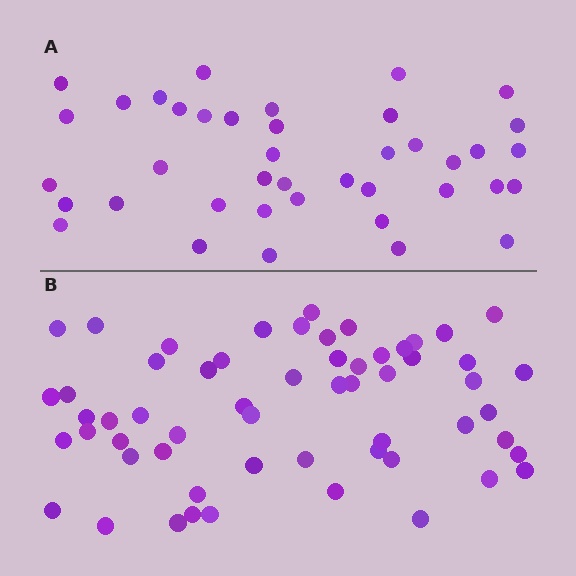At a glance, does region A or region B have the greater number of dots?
Region B (the bottom region) has more dots.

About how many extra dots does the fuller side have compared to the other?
Region B has approximately 20 more dots than region A.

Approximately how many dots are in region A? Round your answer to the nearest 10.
About 40 dots.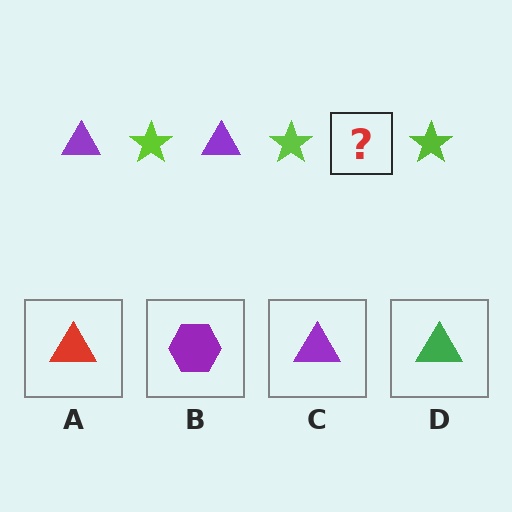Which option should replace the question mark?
Option C.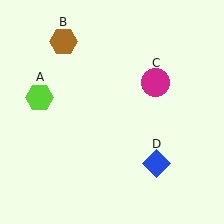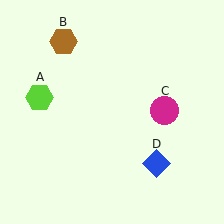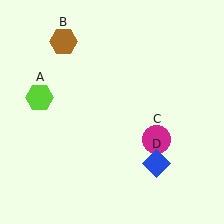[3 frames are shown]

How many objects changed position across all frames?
1 object changed position: magenta circle (object C).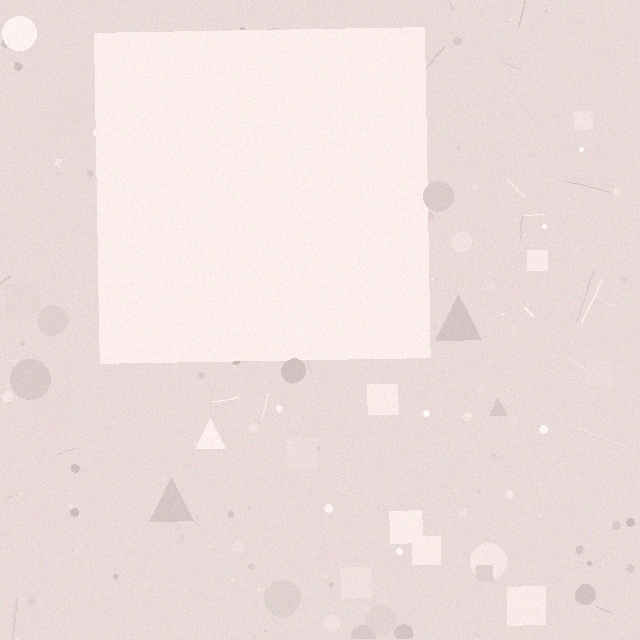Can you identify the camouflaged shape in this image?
The camouflaged shape is a square.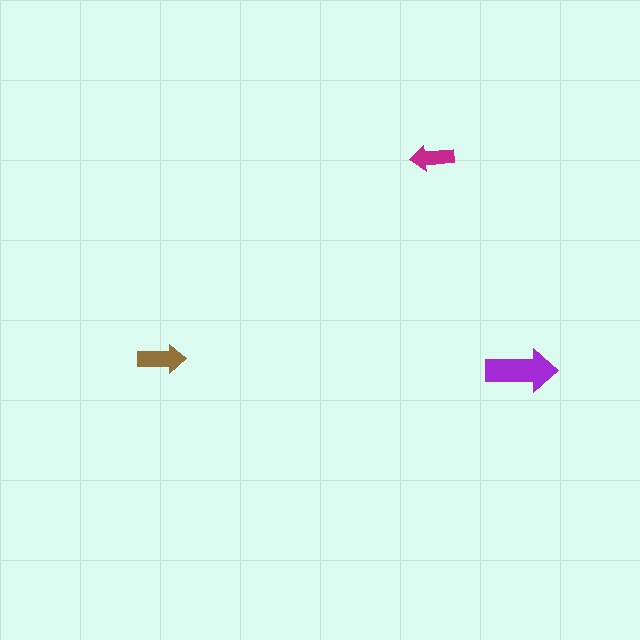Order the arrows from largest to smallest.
the purple one, the brown one, the magenta one.